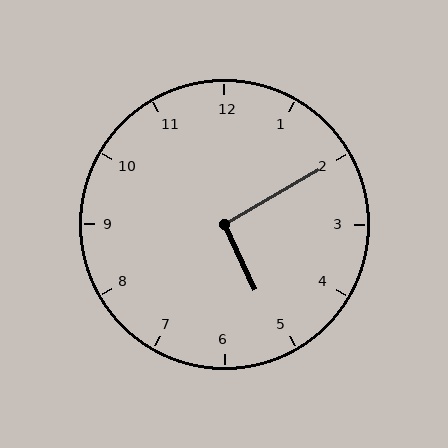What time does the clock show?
5:10.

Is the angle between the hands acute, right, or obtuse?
It is right.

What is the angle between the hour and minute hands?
Approximately 95 degrees.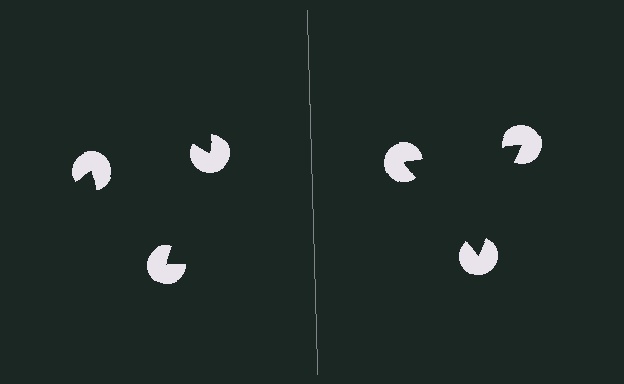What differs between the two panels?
The pac-man discs are positioned identically on both sides; only the wedge orientations differ. On the right they align to a triangle; on the left they are misaligned.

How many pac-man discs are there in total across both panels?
6 — 3 on each side.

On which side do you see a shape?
An illusory triangle appears on the right side. On the left side the wedge cuts are rotated, so no coherent shape forms.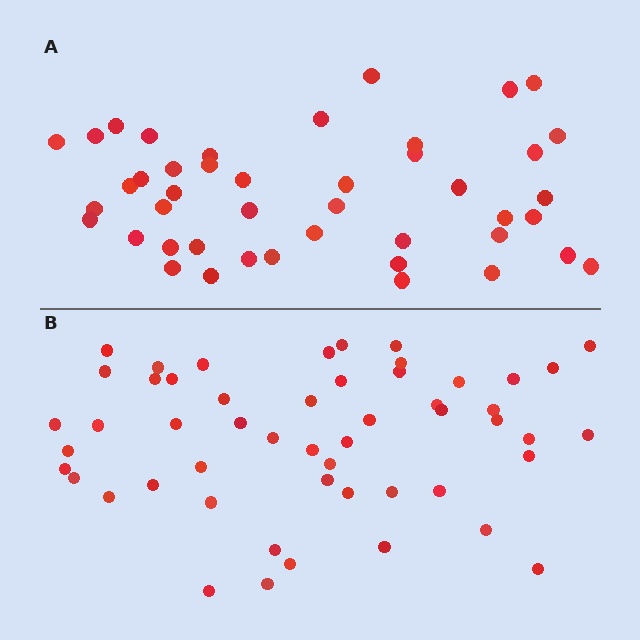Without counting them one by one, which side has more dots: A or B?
Region B (the bottom region) has more dots.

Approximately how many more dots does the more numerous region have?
Region B has roughly 8 or so more dots than region A.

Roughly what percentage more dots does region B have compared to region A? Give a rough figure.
About 20% more.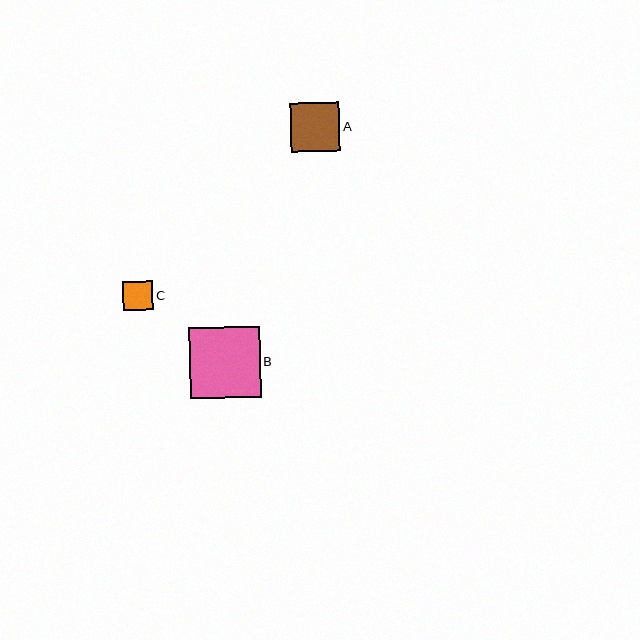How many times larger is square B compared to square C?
Square B is approximately 2.4 times the size of square C.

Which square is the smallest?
Square C is the smallest with a size of approximately 30 pixels.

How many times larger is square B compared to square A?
Square B is approximately 1.4 times the size of square A.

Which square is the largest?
Square B is the largest with a size of approximately 71 pixels.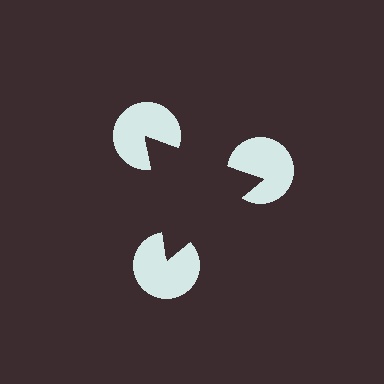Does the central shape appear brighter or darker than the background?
It typically appears slightly darker than the background, even though no actual brightness change is drawn.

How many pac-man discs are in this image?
There are 3 — one at each vertex of the illusory triangle.